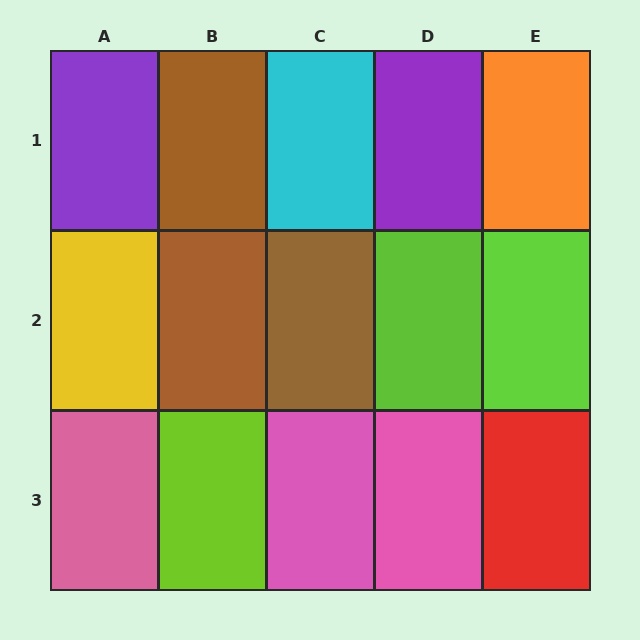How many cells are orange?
1 cell is orange.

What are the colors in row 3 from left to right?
Pink, lime, pink, pink, red.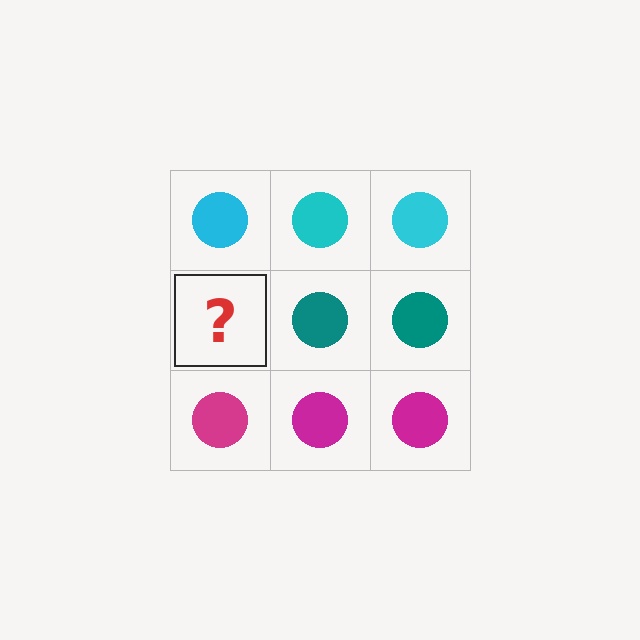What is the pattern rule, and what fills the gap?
The rule is that each row has a consistent color. The gap should be filled with a teal circle.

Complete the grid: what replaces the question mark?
The question mark should be replaced with a teal circle.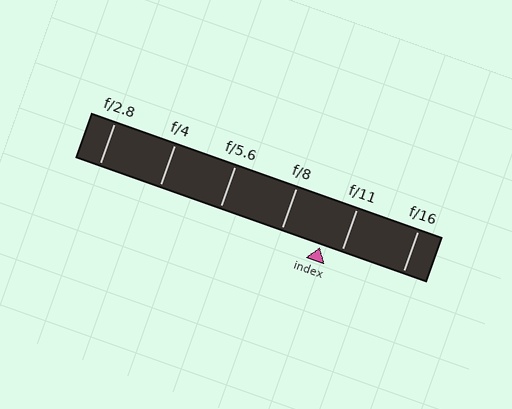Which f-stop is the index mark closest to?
The index mark is closest to f/11.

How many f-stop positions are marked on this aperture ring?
There are 6 f-stop positions marked.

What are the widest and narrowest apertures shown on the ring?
The widest aperture shown is f/2.8 and the narrowest is f/16.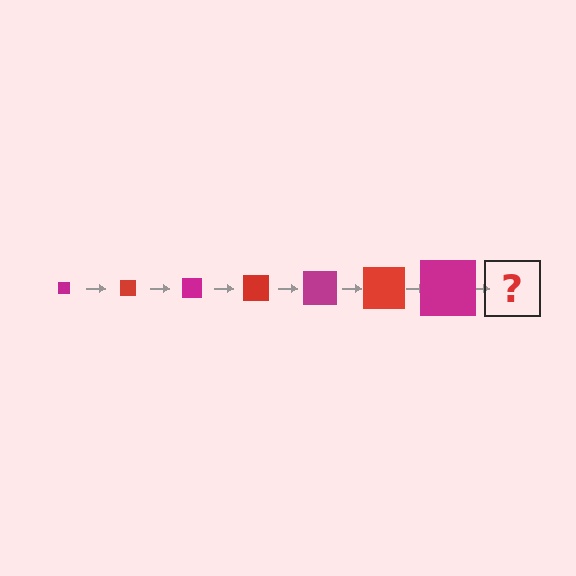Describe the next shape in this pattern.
It should be a red square, larger than the previous one.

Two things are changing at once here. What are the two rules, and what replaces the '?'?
The two rules are that the square grows larger each step and the color cycles through magenta and red. The '?' should be a red square, larger than the previous one.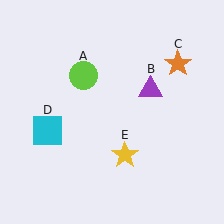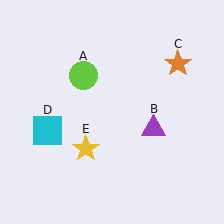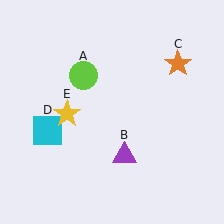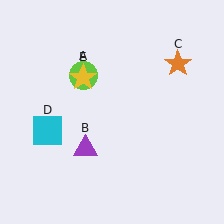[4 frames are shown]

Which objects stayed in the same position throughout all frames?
Lime circle (object A) and orange star (object C) and cyan square (object D) remained stationary.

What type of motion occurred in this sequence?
The purple triangle (object B), yellow star (object E) rotated clockwise around the center of the scene.